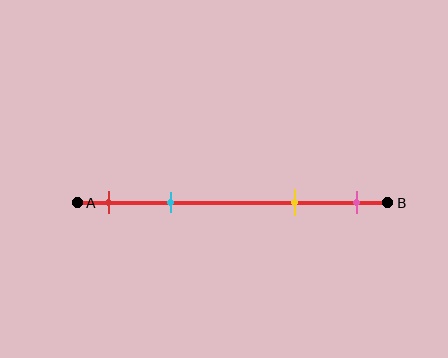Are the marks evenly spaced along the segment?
No, the marks are not evenly spaced.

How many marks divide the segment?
There are 4 marks dividing the segment.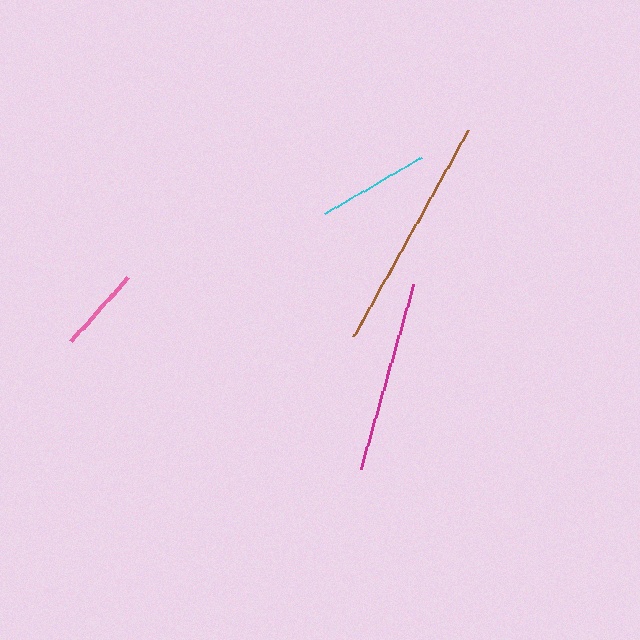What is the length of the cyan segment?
The cyan segment is approximately 112 pixels long.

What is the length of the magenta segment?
The magenta segment is approximately 191 pixels long.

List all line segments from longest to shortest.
From longest to shortest: brown, magenta, cyan, pink.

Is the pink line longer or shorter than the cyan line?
The cyan line is longer than the pink line.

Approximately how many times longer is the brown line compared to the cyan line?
The brown line is approximately 2.1 times the length of the cyan line.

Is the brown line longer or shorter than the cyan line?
The brown line is longer than the cyan line.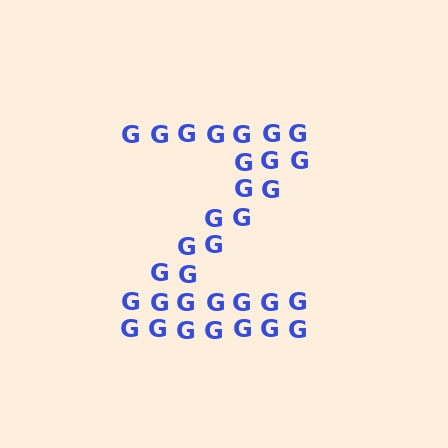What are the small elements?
The small elements are letter G's.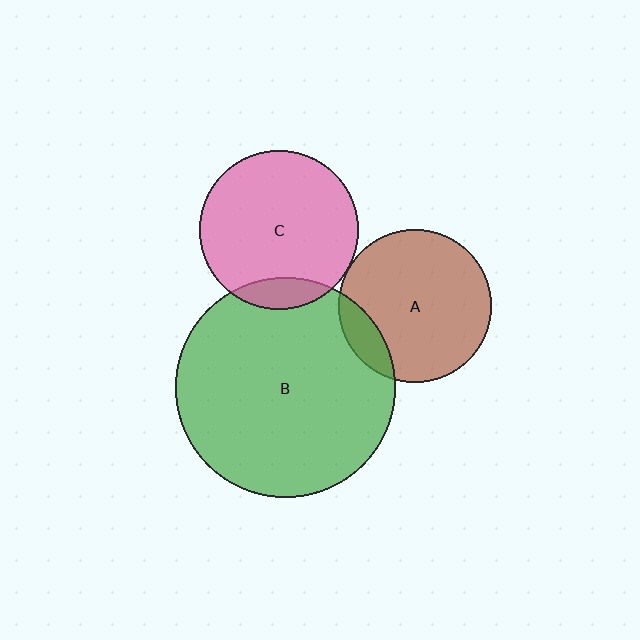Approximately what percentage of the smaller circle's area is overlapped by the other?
Approximately 10%.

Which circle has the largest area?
Circle B (green).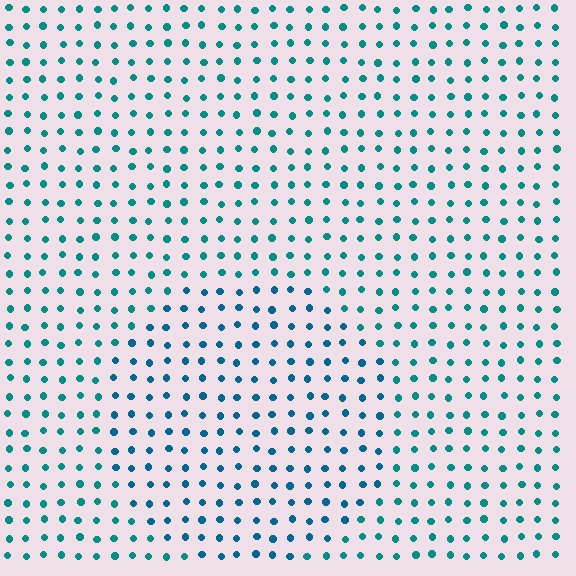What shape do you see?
I see a circle.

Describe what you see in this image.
The image is filled with small teal elements in a uniform arrangement. A circle-shaped region is visible where the elements are tinted to a slightly different hue, forming a subtle color boundary.